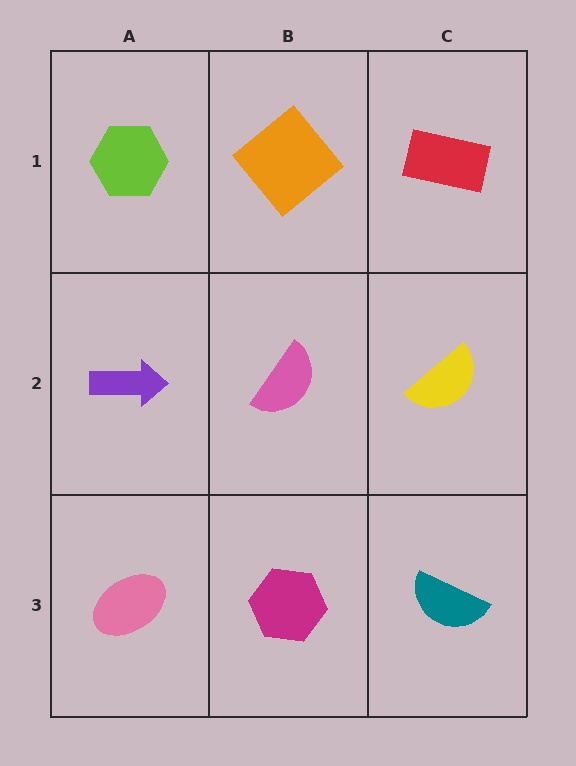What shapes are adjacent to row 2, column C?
A red rectangle (row 1, column C), a teal semicircle (row 3, column C), a pink semicircle (row 2, column B).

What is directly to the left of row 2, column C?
A pink semicircle.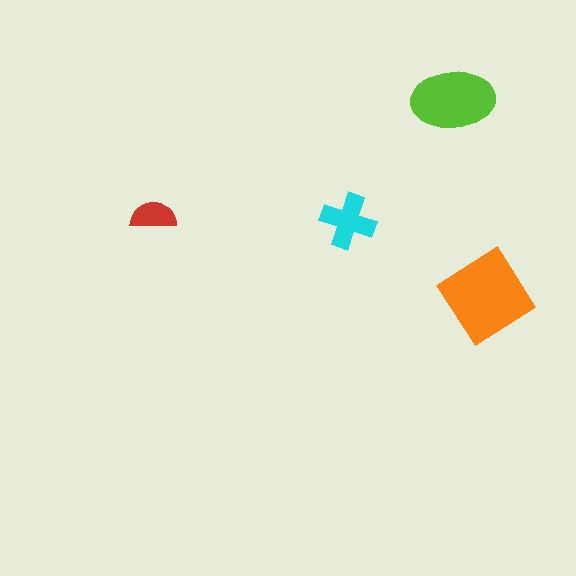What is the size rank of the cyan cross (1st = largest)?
3rd.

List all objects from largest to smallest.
The orange diamond, the lime ellipse, the cyan cross, the red semicircle.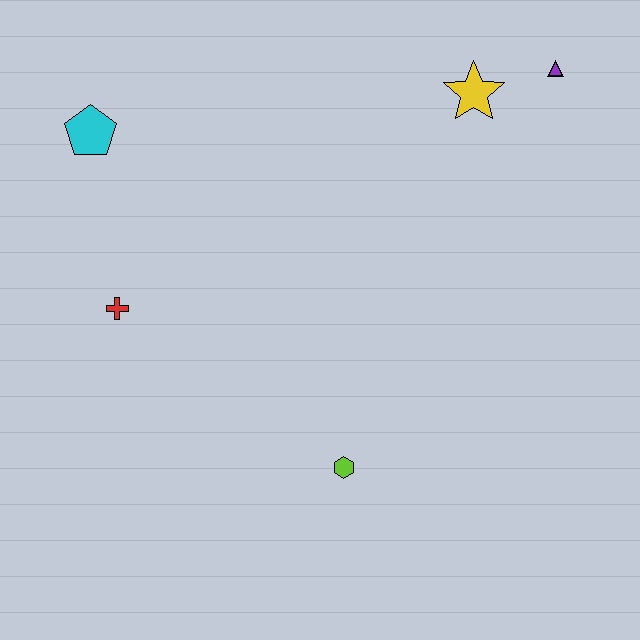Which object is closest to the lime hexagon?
The red cross is closest to the lime hexagon.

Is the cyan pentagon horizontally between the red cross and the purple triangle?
No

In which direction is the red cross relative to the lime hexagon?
The red cross is to the left of the lime hexagon.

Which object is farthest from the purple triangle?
The red cross is farthest from the purple triangle.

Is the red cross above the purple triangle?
No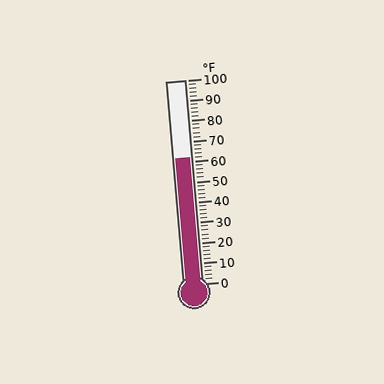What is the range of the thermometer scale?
The thermometer scale ranges from 0°F to 100°F.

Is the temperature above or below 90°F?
The temperature is below 90°F.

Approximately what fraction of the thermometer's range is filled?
The thermometer is filled to approximately 60% of its range.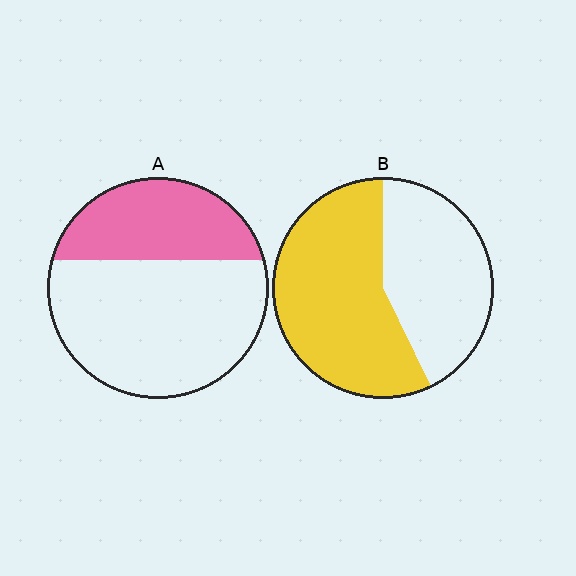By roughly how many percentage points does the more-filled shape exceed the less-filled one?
By roughly 25 percentage points (B over A).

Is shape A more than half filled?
No.